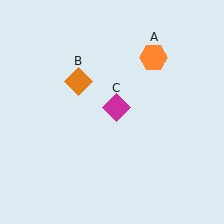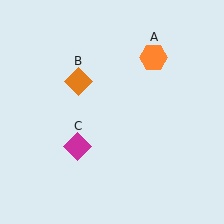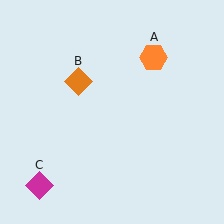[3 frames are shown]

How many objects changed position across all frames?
1 object changed position: magenta diamond (object C).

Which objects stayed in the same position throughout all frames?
Orange hexagon (object A) and orange diamond (object B) remained stationary.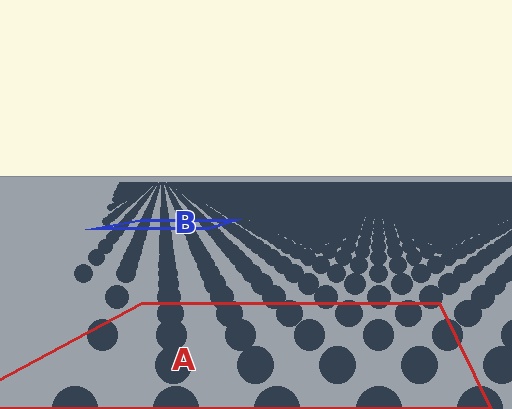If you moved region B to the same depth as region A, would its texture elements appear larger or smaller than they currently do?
They would appear larger. At a closer depth, the same texture elements are projected at a bigger on-screen size.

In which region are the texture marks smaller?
The texture marks are smaller in region B, because it is farther away.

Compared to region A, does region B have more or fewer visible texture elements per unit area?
Region B has more texture elements per unit area — they are packed more densely because it is farther away.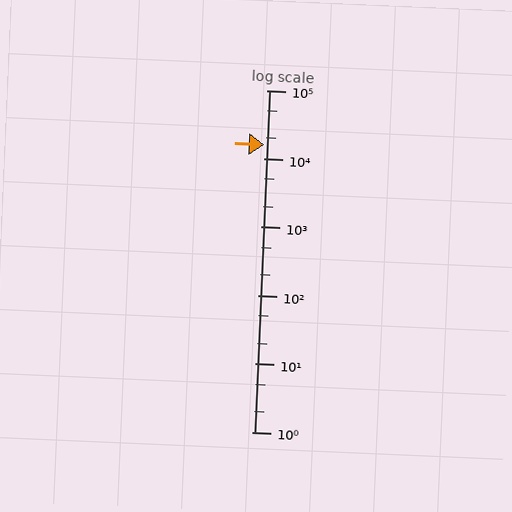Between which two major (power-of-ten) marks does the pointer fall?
The pointer is between 10000 and 100000.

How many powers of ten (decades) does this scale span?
The scale spans 5 decades, from 1 to 100000.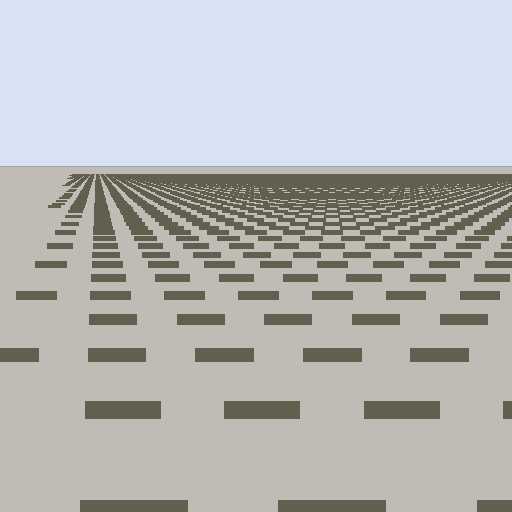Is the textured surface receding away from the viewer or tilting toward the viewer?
The surface is receding away from the viewer. Texture elements get smaller and denser toward the top.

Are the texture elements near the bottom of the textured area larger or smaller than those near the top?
Larger. Near the bottom, elements are closer to the viewer and appear at a bigger on-screen size.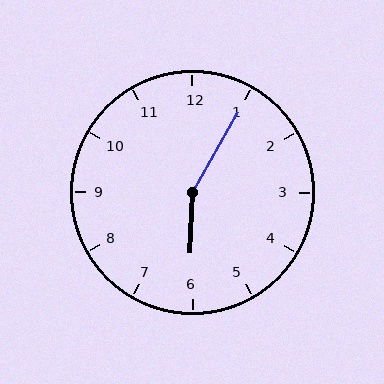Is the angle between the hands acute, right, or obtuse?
It is obtuse.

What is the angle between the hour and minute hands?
Approximately 152 degrees.